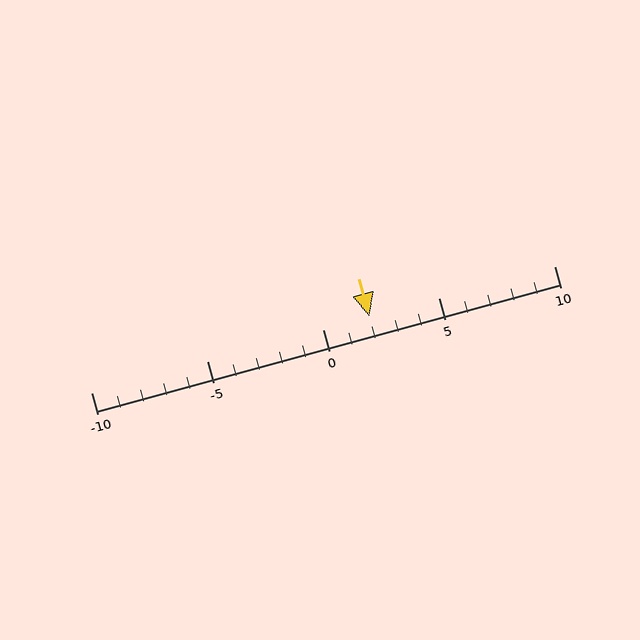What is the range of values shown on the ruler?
The ruler shows values from -10 to 10.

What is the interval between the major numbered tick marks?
The major tick marks are spaced 5 units apart.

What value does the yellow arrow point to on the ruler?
The yellow arrow points to approximately 2.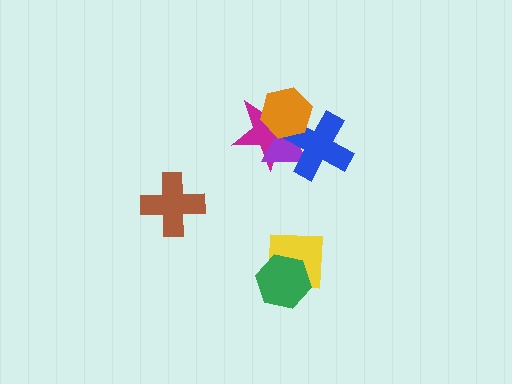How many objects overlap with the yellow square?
1 object overlaps with the yellow square.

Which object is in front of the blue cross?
The orange hexagon is in front of the blue cross.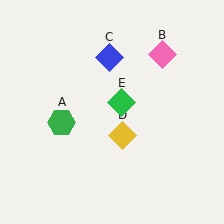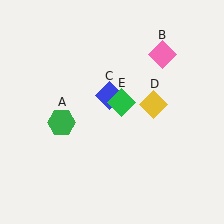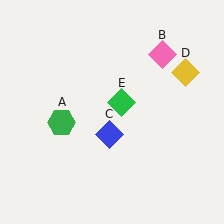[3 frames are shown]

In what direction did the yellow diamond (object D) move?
The yellow diamond (object D) moved up and to the right.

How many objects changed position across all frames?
2 objects changed position: blue diamond (object C), yellow diamond (object D).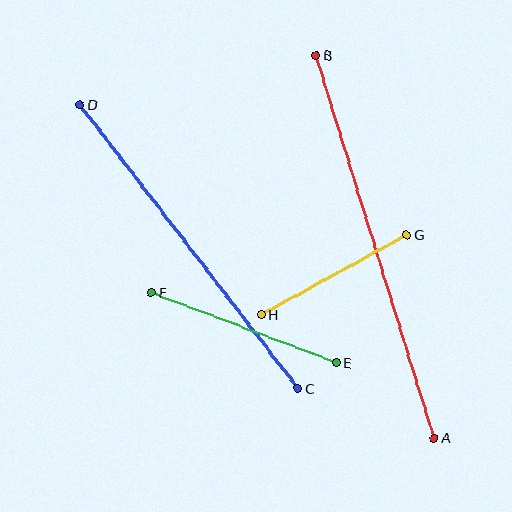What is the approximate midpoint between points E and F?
The midpoint is at approximately (244, 328) pixels.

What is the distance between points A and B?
The distance is approximately 401 pixels.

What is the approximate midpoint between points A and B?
The midpoint is at approximately (375, 247) pixels.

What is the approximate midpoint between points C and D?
The midpoint is at approximately (189, 247) pixels.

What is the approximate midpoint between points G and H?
The midpoint is at approximately (334, 274) pixels.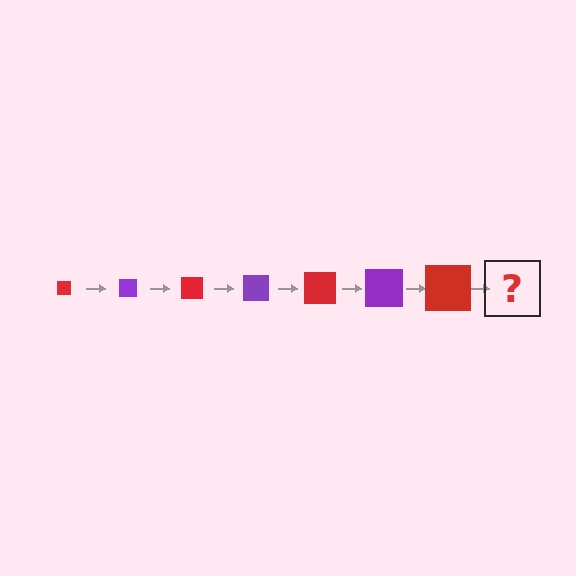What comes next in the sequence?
The next element should be a purple square, larger than the previous one.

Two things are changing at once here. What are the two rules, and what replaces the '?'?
The two rules are that the square grows larger each step and the color cycles through red and purple. The '?' should be a purple square, larger than the previous one.